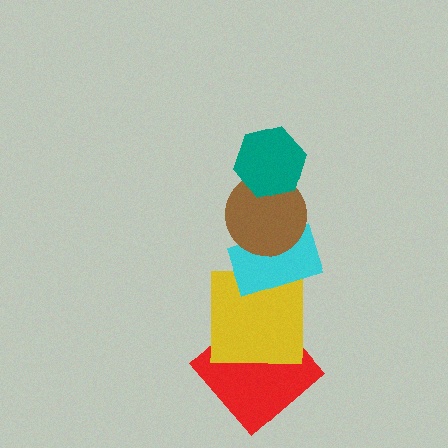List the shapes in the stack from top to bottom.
From top to bottom: the teal hexagon, the brown circle, the cyan rectangle, the yellow square, the red diamond.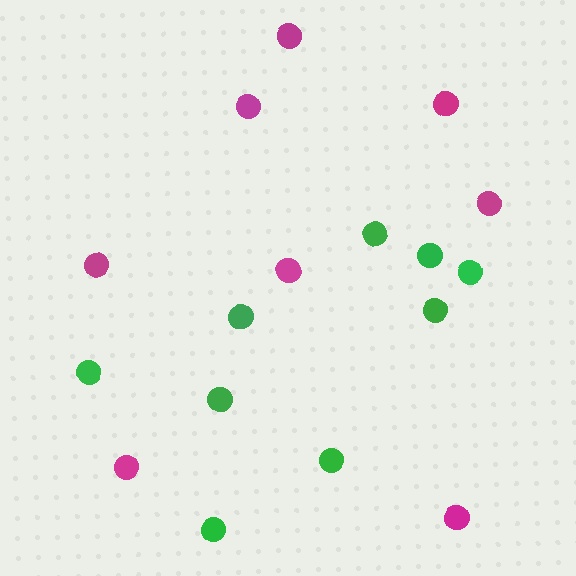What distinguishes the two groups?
There are 2 groups: one group of magenta circles (8) and one group of green circles (9).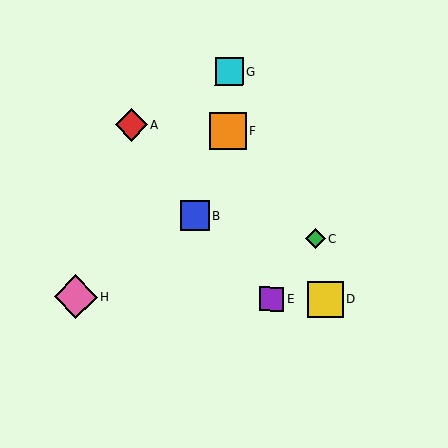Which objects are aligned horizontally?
Objects D, E, H are aligned horizontally.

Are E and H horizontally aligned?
Yes, both are at y≈299.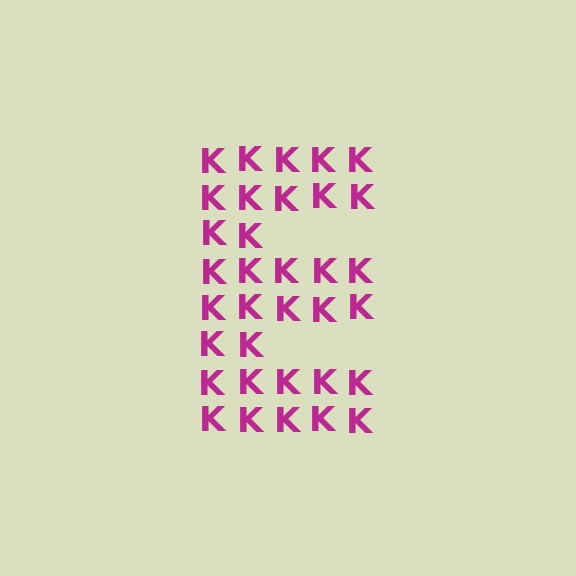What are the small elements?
The small elements are letter K's.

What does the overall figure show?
The overall figure shows the letter E.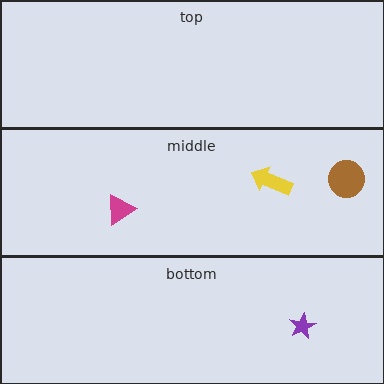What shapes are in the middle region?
The yellow arrow, the magenta triangle, the brown circle.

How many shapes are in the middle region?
3.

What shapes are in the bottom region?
The purple star.